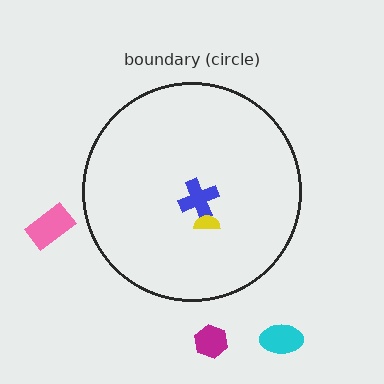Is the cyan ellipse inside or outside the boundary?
Outside.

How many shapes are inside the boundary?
2 inside, 3 outside.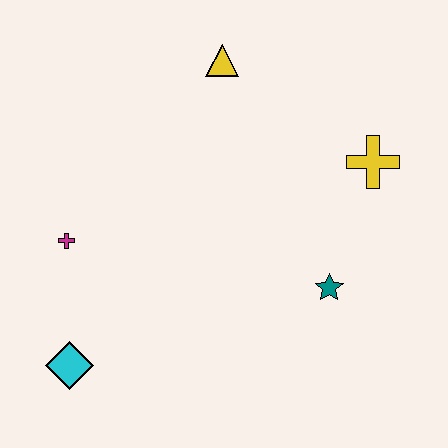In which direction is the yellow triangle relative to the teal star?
The yellow triangle is above the teal star.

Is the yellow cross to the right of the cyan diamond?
Yes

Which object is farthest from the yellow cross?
The cyan diamond is farthest from the yellow cross.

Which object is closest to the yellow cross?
The teal star is closest to the yellow cross.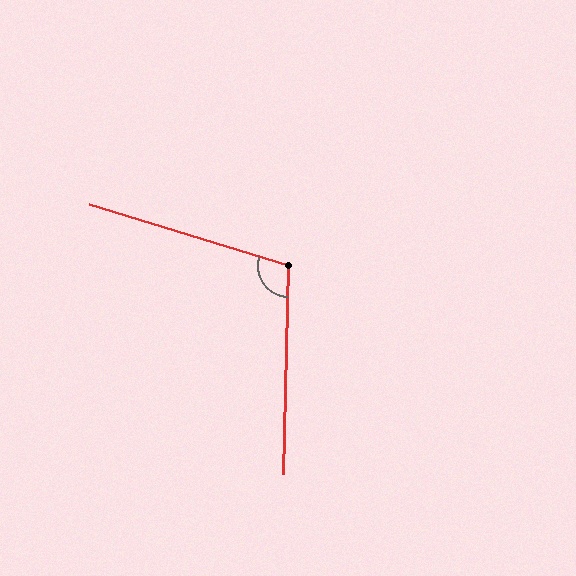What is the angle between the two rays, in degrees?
Approximately 106 degrees.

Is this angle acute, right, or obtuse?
It is obtuse.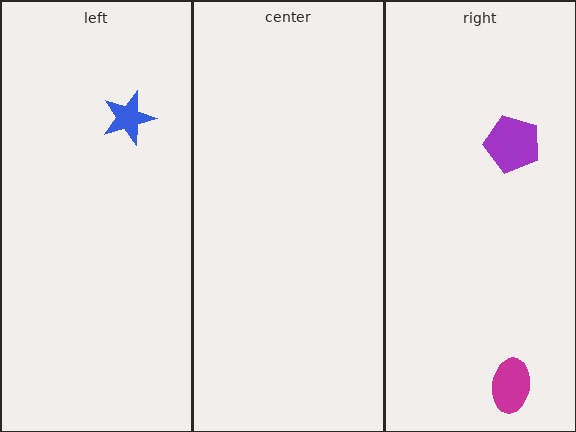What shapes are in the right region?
The magenta ellipse, the purple pentagon.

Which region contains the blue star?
The left region.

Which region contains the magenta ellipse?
The right region.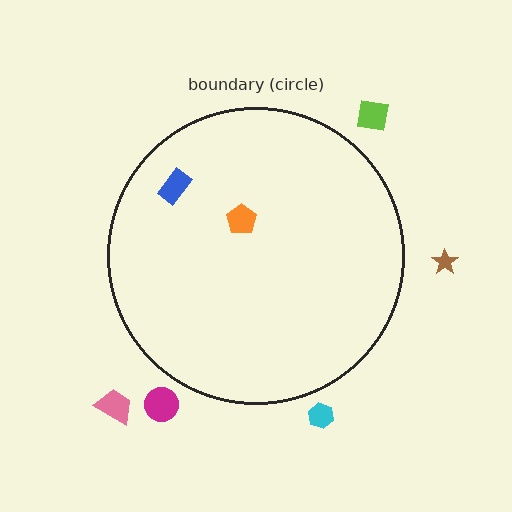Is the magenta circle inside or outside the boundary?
Outside.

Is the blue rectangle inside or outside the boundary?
Inside.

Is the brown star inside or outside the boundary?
Outside.